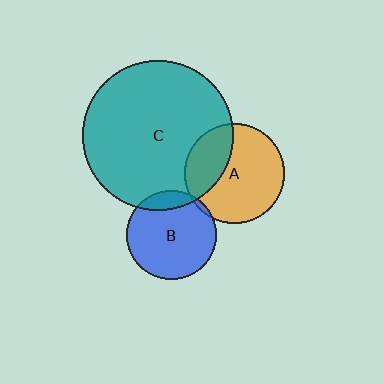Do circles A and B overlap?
Yes.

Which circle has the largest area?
Circle C (teal).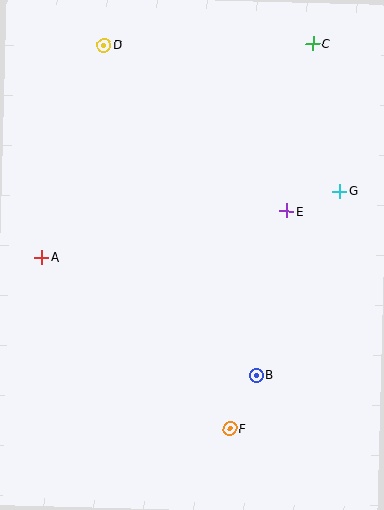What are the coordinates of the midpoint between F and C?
The midpoint between F and C is at (271, 236).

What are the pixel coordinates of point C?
Point C is at (313, 44).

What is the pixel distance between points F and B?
The distance between F and B is 60 pixels.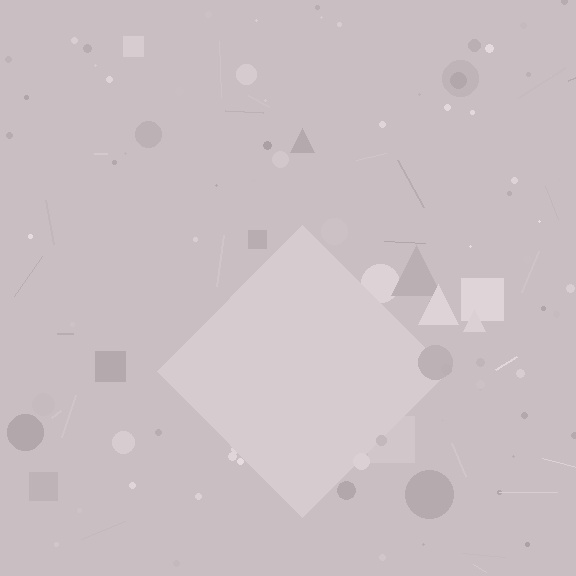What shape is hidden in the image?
A diamond is hidden in the image.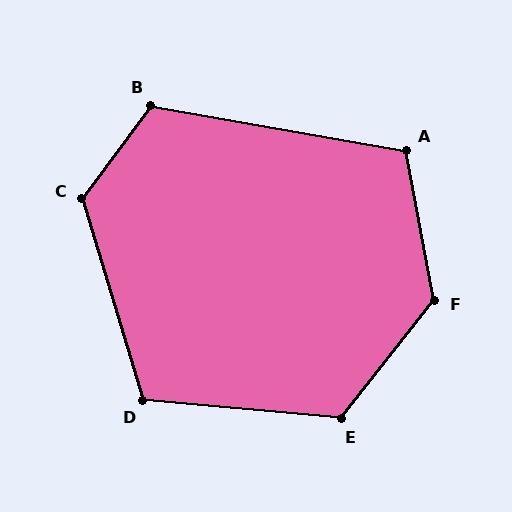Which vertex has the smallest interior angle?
A, at approximately 110 degrees.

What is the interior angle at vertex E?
Approximately 123 degrees (obtuse).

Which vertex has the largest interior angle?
F, at approximately 131 degrees.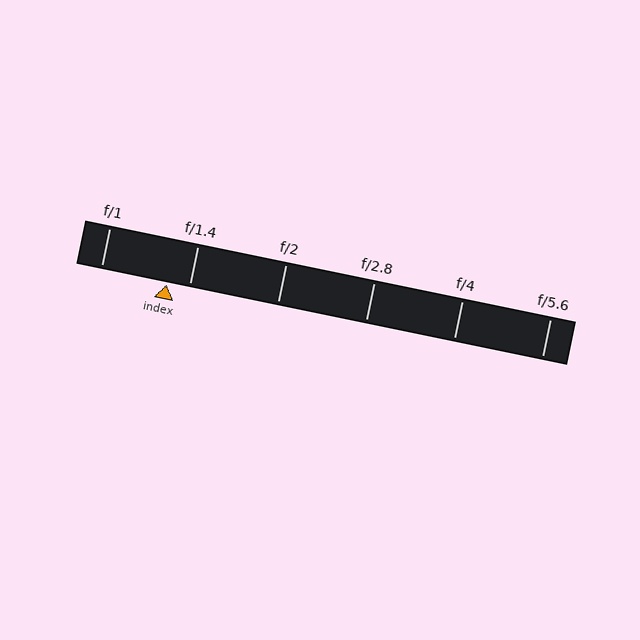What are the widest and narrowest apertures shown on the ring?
The widest aperture shown is f/1 and the narrowest is f/5.6.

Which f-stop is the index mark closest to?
The index mark is closest to f/1.4.